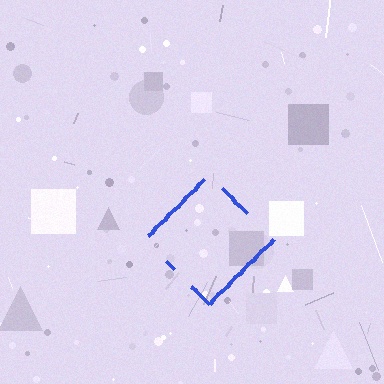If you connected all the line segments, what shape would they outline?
They would outline a diamond.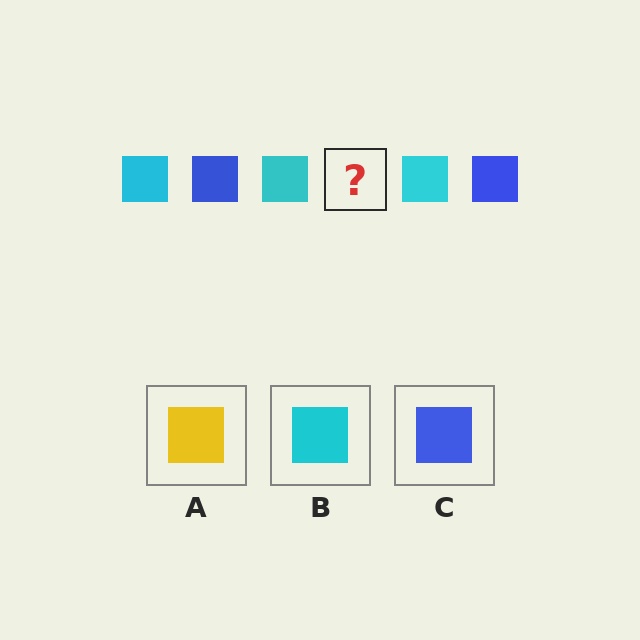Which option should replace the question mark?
Option C.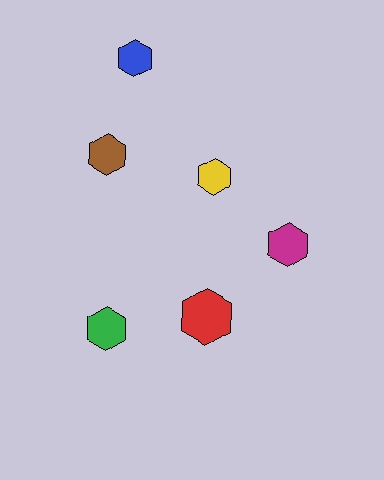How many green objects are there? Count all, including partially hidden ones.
There is 1 green object.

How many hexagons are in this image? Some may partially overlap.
There are 6 hexagons.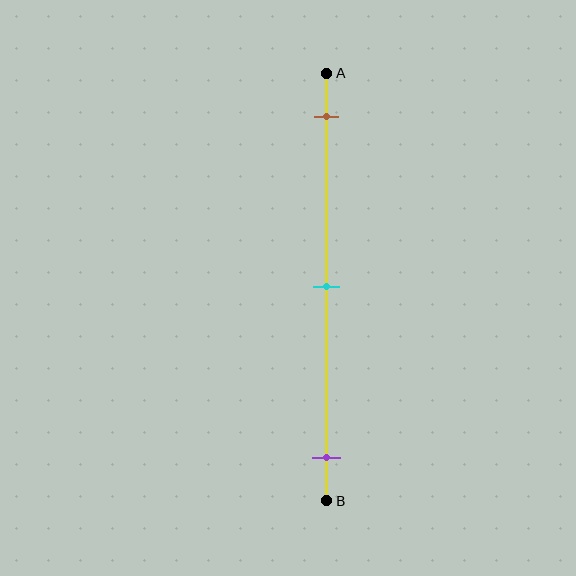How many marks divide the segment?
There are 3 marks dividing the segment.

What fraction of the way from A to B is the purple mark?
The purple mark is approximately 90% (0.9) of the way from A to B.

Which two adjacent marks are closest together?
The brown and cyan marks are the closest adjacent pair.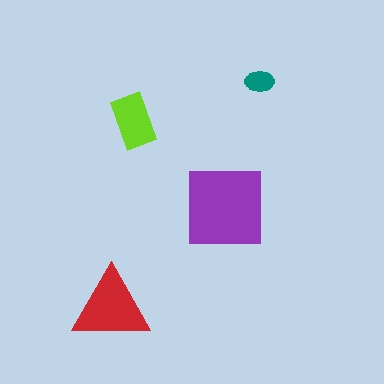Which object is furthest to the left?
The red triangle is leftmost.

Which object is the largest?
The purple square.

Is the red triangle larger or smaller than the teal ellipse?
Larger.